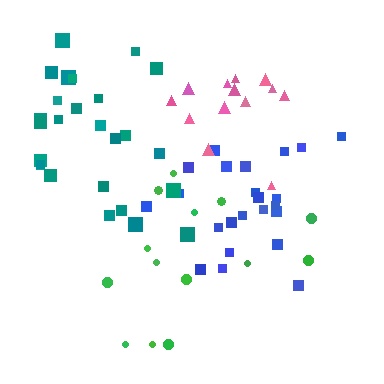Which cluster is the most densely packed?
Blue.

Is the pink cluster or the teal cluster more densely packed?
Pink.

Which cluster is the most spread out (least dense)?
Green.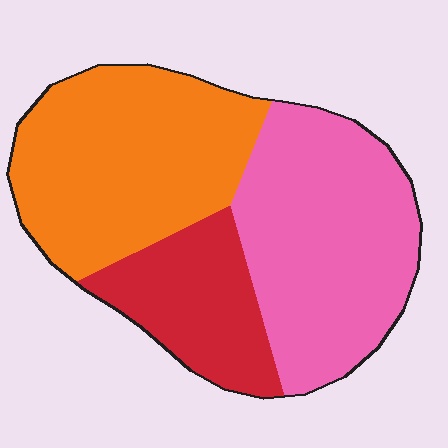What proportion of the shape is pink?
Pink covers about 40% of the shape.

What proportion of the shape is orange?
Orange covers about 40% of the shape.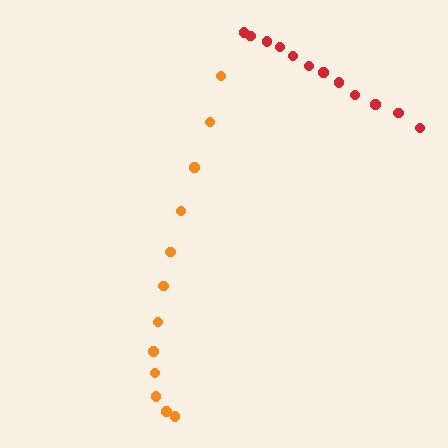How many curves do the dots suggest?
There are 2 distinct paths.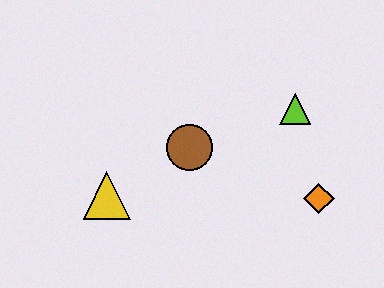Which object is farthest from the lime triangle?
The yellow triangle is farthest from the lime triangle.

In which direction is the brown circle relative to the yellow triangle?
The brown circle is to the right of the yellow triangle.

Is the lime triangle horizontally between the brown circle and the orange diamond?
Yes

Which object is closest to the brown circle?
The yellow triangle is closest to the brown circle.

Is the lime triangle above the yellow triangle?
Yes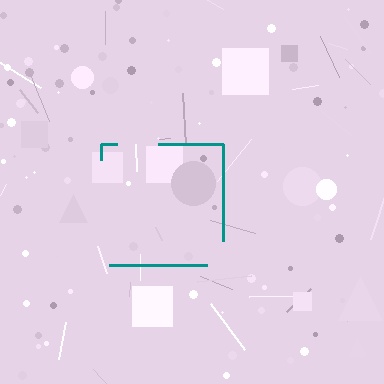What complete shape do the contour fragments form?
The contour fragments form a square.